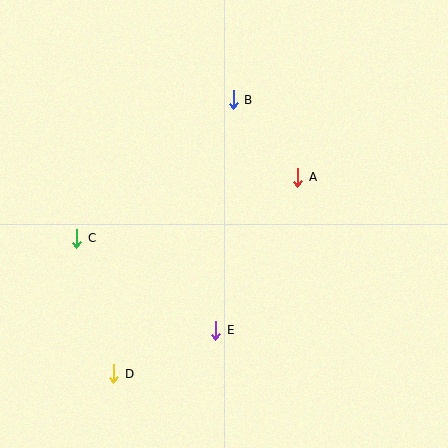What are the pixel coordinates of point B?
Point B is at (233, 100).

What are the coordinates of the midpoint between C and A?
The midpoint between C and A is at (187, 208).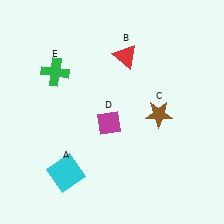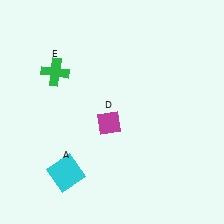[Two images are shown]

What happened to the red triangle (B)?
The red triangle (B) was removed in Image 2. It was in the top-right area of Image 1.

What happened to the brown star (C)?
The brown star (C) was removed in Image 2. It was in the bottom-right area of Image 1.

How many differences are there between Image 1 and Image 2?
There are 2 differences between the two images.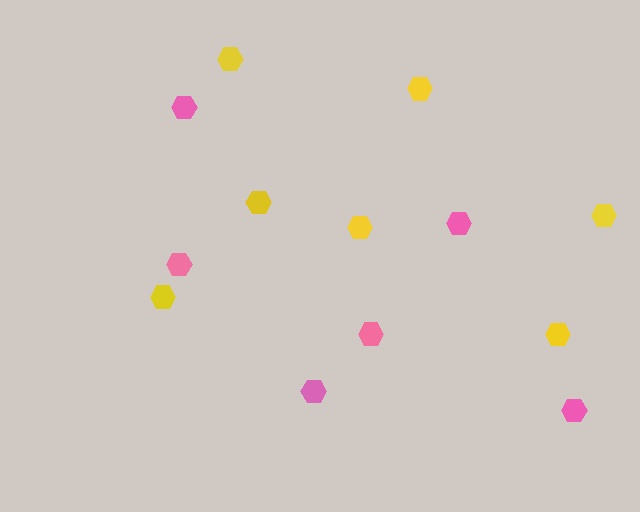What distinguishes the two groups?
There are 2 groups: one group of yellow hexagons (7) and one group of pink hexagons (6).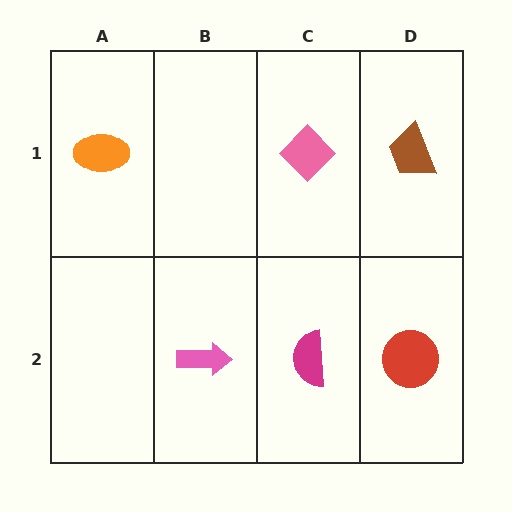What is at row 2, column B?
A pink arrow.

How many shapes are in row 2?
3 shapes.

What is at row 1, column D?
A brown trapezoid.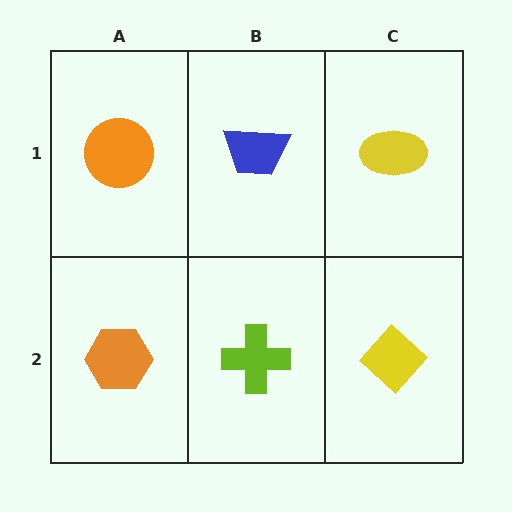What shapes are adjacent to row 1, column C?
A yellow diamond (row 2, column C), a blue trapezoid (row 1, column B).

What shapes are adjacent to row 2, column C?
A yellow ellipse (row 1, column C), a lime cross (row 2, column B).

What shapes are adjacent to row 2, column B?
A blue trapezoid (row 1, column B), an orange hexagon (row 2, column A), a yellow diamond (row 2, column C).